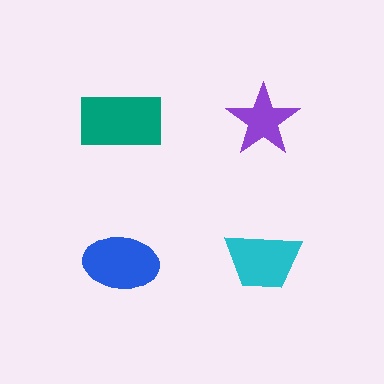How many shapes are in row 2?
2 shapes.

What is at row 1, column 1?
A teal rectangle.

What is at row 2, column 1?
A blue ellipse.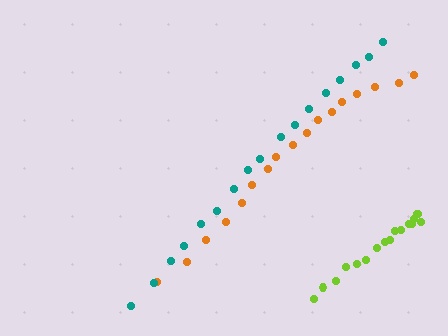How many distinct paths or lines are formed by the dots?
There are 3 distinct paths.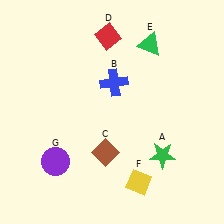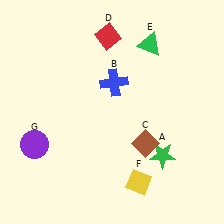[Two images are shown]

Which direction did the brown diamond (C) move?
The brown diamond (C) moved right.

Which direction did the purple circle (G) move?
The purple circle (G) moved left.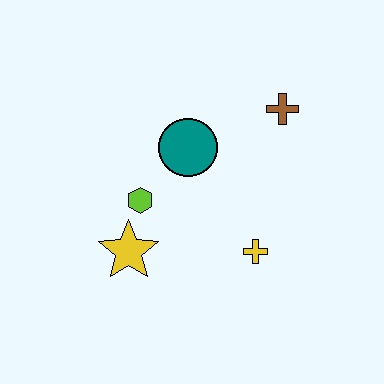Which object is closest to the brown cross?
The teal circle is closest to the brown cross.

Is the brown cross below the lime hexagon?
No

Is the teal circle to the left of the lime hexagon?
No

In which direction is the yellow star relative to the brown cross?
The yellow star is to the left of the brown cross.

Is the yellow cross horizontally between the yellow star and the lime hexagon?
No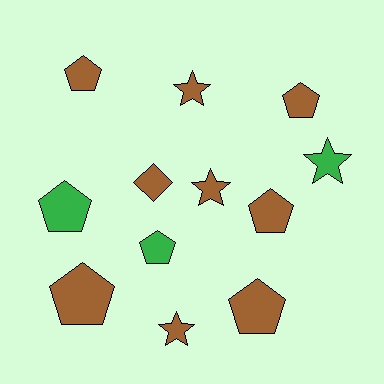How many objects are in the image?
There are 12 objects.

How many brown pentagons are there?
There are 5 brown pentagons.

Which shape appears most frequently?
Pentagon, with 7 objects.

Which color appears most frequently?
Brown, with 9 objects.